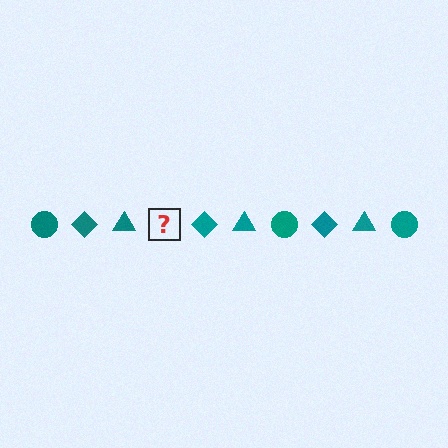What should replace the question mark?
The question mark should be replaced with a teal circle.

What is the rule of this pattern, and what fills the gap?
The rule is that the pattern cycles through circle, diamond, triangle shapes in teal. The gap should be filled with a teal circle.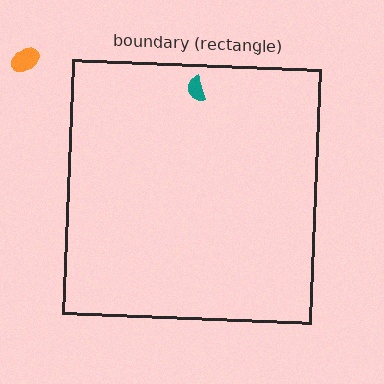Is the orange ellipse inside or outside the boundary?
Outside.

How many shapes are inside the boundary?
1 inside, 1 outside.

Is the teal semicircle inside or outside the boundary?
Inside.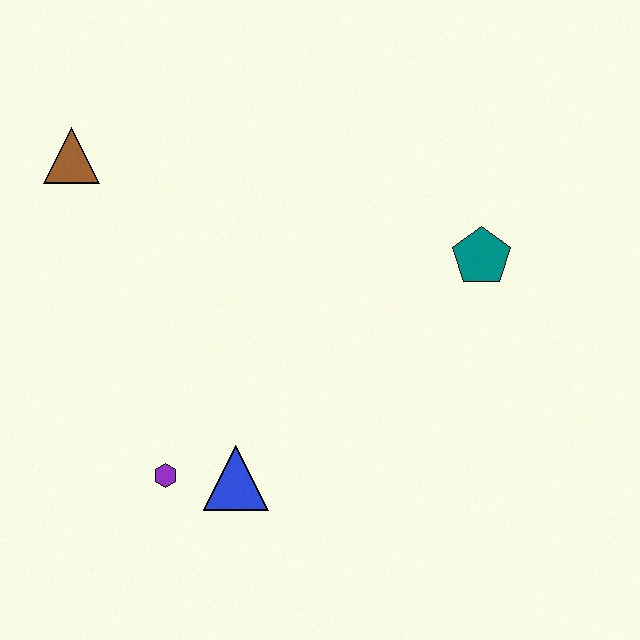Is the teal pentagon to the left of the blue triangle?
No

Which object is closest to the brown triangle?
The purple hexagon is closest to the brown triangle.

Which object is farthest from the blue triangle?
The brown triangle is farthest from the blue triangle.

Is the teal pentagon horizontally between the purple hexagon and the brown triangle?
No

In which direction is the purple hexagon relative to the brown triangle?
The purple hexagon is below the brown triangle.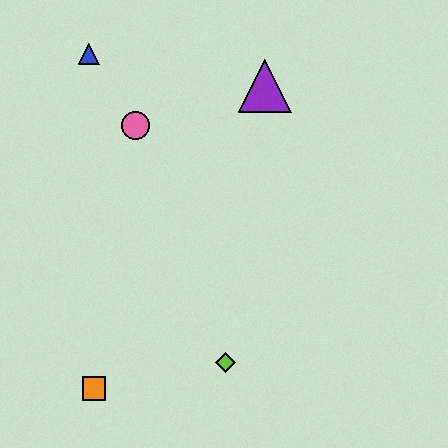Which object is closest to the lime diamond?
The orange square is closest to the lime diamond.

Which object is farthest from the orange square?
The purple triangle is farthest from the orange square.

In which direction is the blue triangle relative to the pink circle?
The blue triangle is above the pink circle.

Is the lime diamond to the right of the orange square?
Yes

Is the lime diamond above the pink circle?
No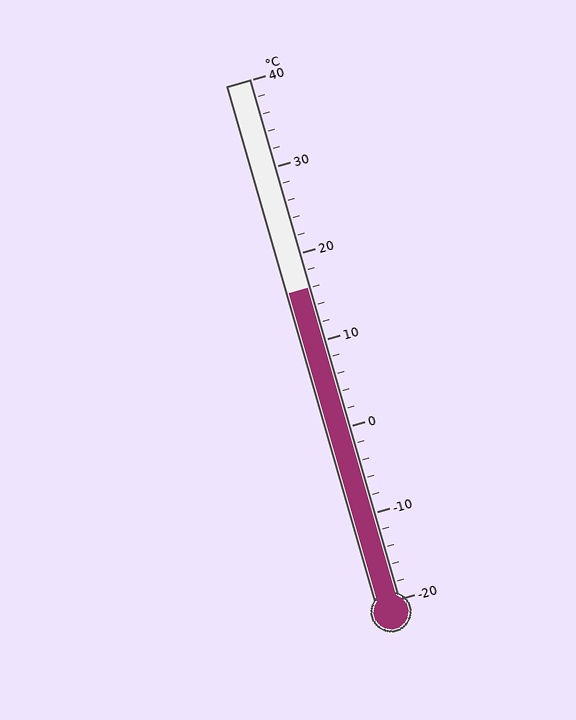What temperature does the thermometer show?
The thermometer shows approximately 16°C.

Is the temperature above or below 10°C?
The temperature is above 10°C.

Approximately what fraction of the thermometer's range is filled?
The thermometer is filled to approximately 60% of its range.